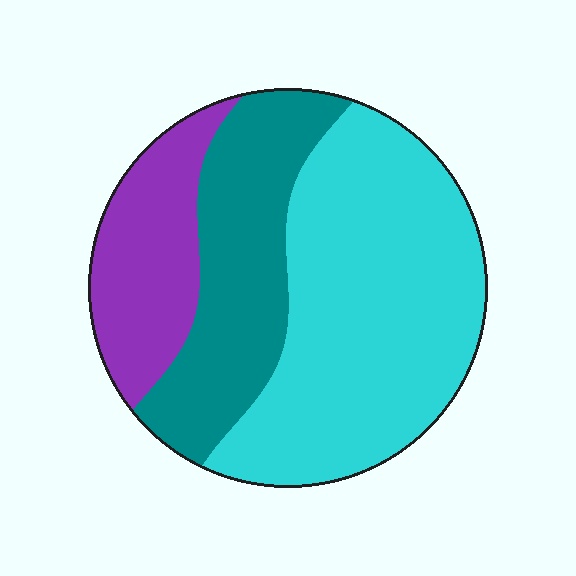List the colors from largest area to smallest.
From largest to smallest: cyan, teal, purple.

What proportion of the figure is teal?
Teal covers 28% of the figure.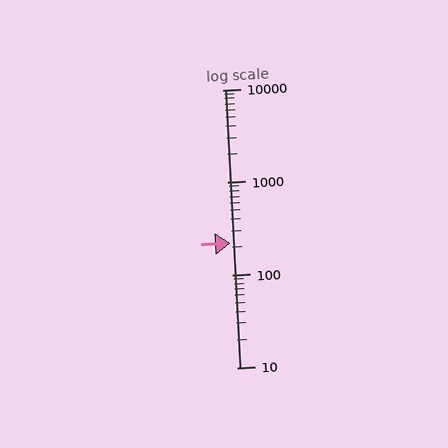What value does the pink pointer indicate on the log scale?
The pointer indicates approximately 220.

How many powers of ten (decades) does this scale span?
The scale spans 3 decades, from 10 to 10000.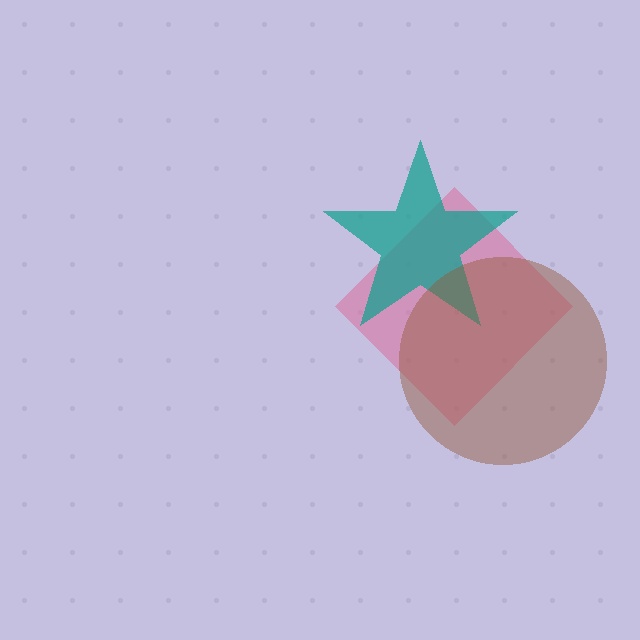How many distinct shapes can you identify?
There are 3 distinct shapes: a pink diamond, a teal star, a brown circle.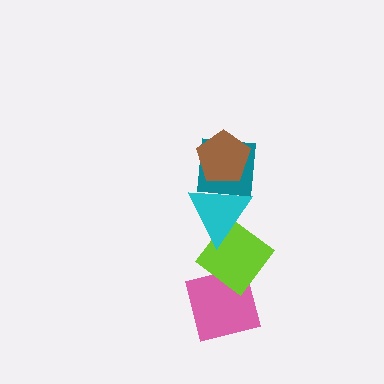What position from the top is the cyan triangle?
The cyan triangle is 3rd from the top.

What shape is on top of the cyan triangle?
The teal square is on top of the cyan triangle.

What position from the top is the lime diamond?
The lime diamond is 4th from the top.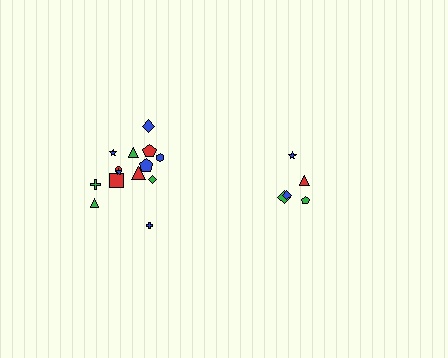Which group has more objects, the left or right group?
The left group.